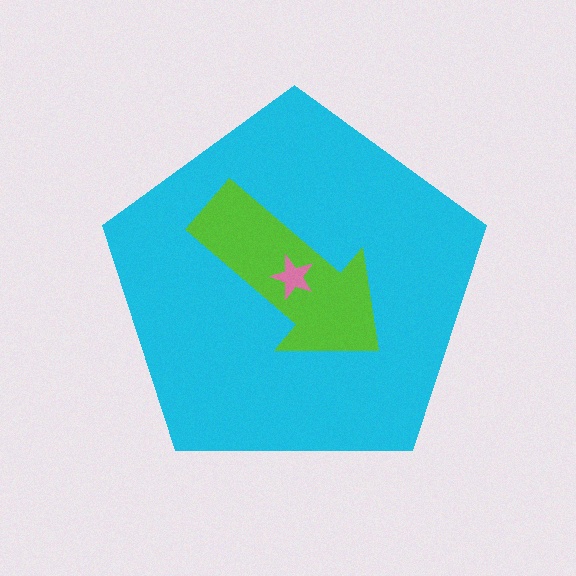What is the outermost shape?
The cyan pentagon.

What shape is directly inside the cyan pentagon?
The lime arrow.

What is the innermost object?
The pink star.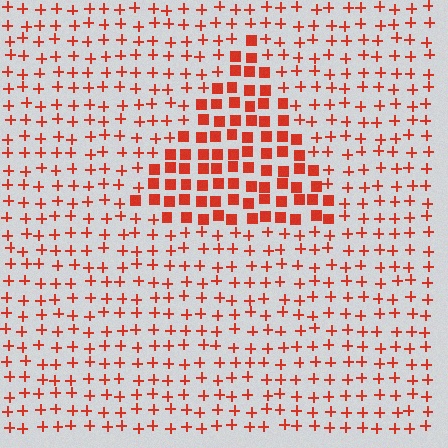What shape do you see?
I see a triangle.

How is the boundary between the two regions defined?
The boundary is defined by a change in element shape: squares inside vs. plus signs outside. All elements share the same color and spacing.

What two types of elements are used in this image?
The image uses squares inside the triangle region and plus signs outside it.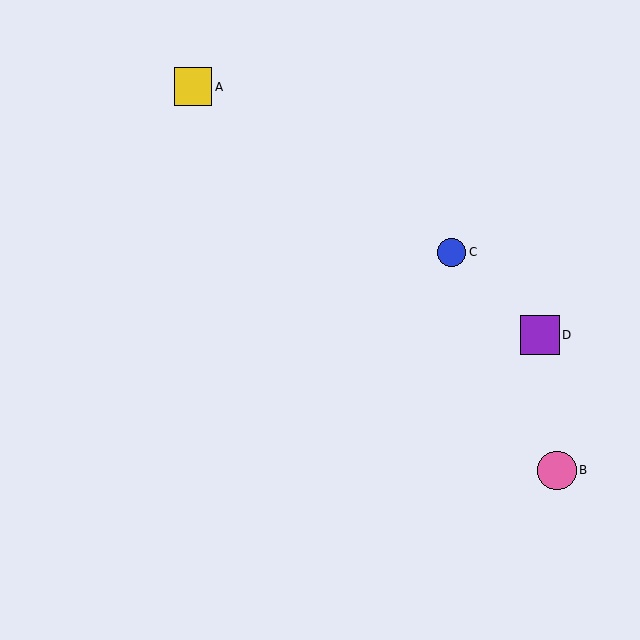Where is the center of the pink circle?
The center of the pink circle is at (557, 470).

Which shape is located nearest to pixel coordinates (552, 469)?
The pink circle (labeled B) at (557, 470) is nearest to that location.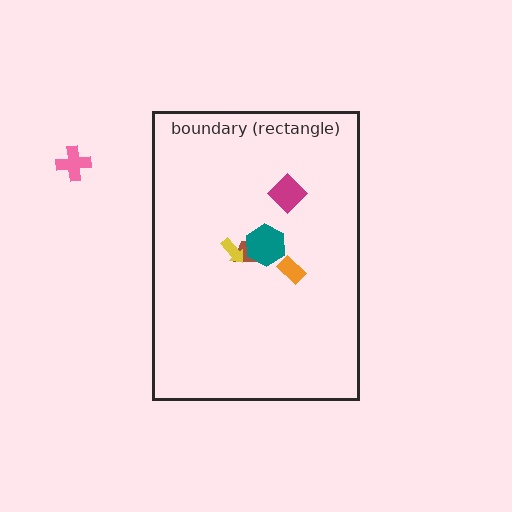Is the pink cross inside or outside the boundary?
Outside.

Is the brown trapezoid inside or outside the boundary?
Inside.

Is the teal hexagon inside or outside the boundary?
Inside.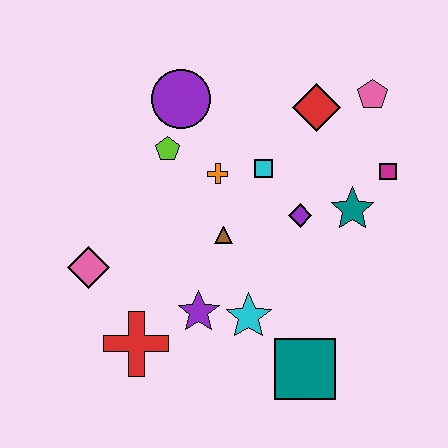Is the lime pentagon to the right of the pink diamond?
Yes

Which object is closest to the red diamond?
The pink pentagon is closest to the red diamond.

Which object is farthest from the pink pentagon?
The red cross is farthest from the pink pentagon.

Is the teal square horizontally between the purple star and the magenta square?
Yes